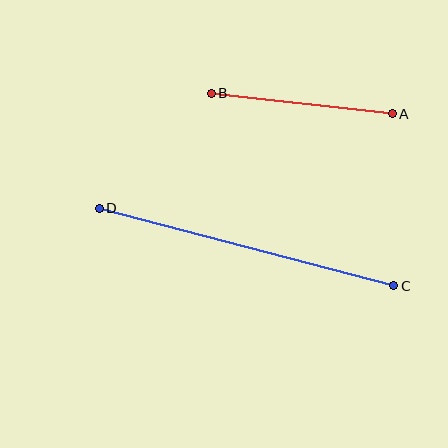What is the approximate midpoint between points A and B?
The midpoint is at approximately (302, 103) pixels.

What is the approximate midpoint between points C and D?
The midpoint is at approximately (247, 247) pixels.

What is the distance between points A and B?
The distance is approximately 182 pixels.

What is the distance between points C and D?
The distance is approximately 304 pixels.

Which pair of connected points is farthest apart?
Points C and D are farthest apart.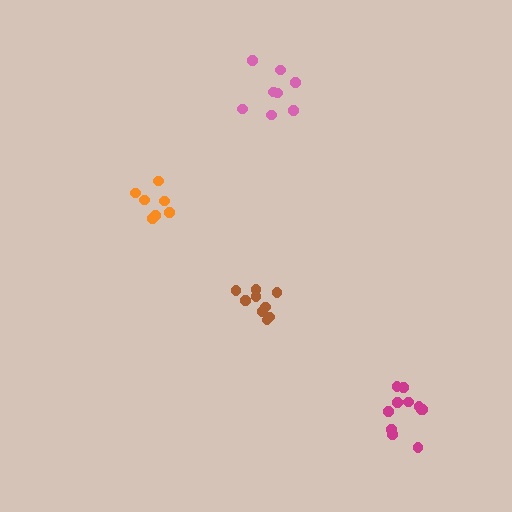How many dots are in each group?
Group 1: 9 dots, Group 2: 11 dots, Group 3: 8 dots, Group 4: 7 dots (35 total).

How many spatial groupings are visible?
There are 4 spatial groupings.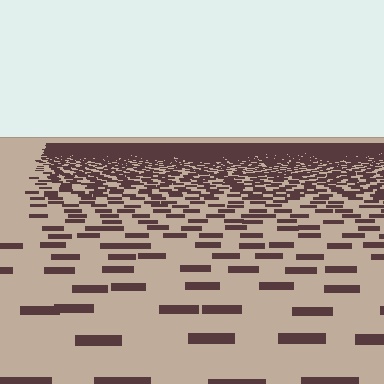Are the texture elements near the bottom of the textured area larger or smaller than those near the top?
Larger. Near the bottom, elements are closer to the viewer and appear at a bigger on-screen size.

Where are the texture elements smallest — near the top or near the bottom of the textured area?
Near the top.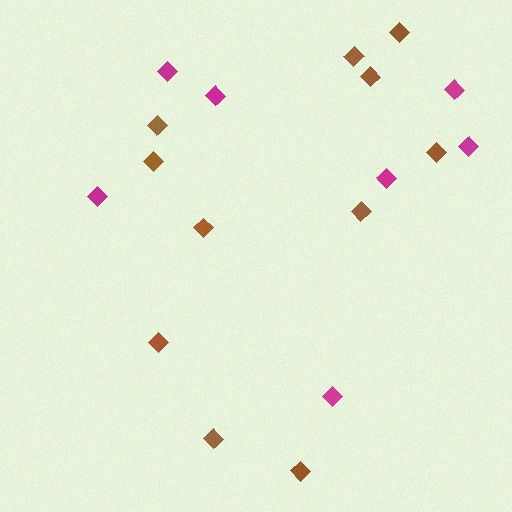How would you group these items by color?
There are 2 groups: one group of brown diamonds (11) and one group of magenta diamonds (7).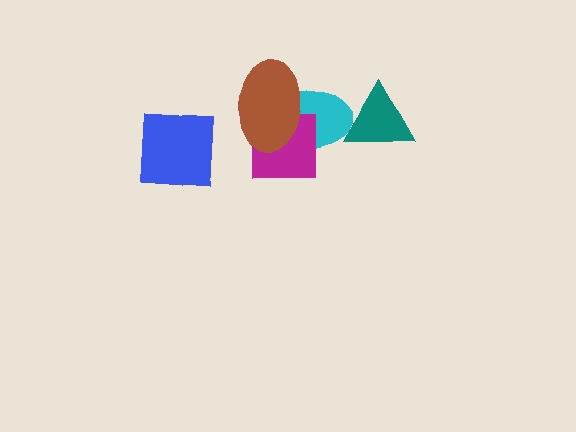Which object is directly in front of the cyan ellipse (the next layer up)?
The magenta square is directly in front of the cyan ellipse.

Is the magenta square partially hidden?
Yes, it is partially covered by another shape.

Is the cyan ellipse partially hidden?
Yes, it is partially covered by another shape.